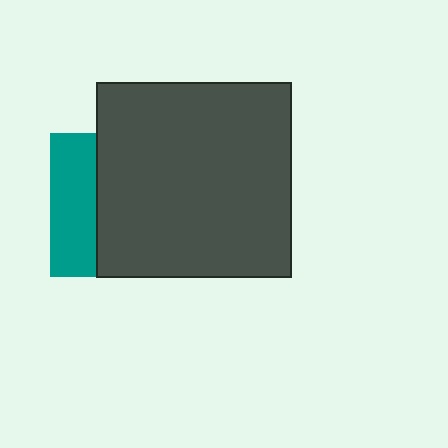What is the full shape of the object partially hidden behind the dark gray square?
The partially hidden object is a teal square.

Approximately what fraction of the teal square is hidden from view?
Roughly 68% of the teal square is hidden behind the dark gray square.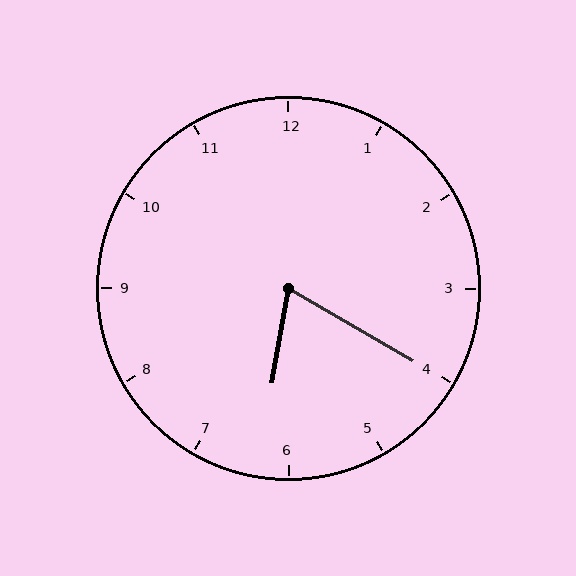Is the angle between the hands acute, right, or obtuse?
It is acute.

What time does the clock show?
6:20.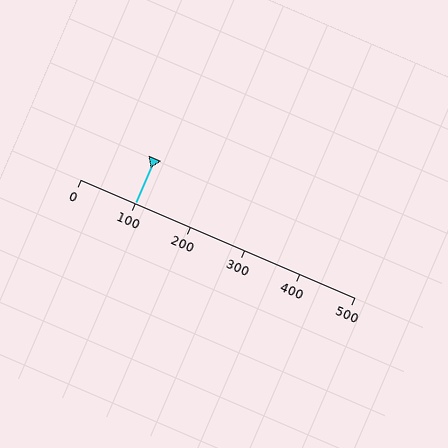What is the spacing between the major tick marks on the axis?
The major ticks are spaced 100 apart.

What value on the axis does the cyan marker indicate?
The marker indicates approximately 100.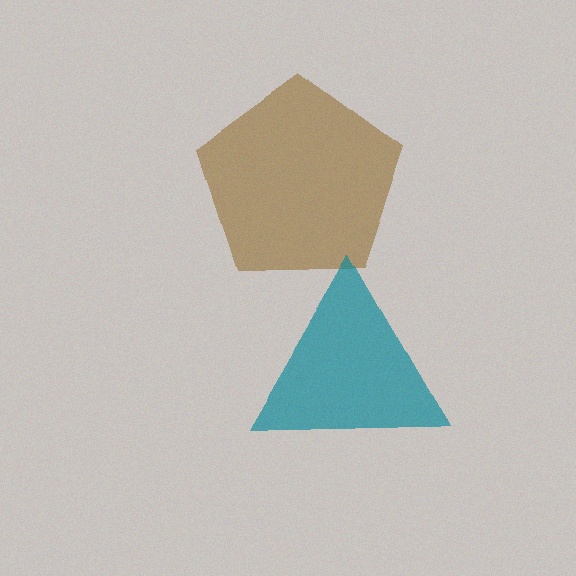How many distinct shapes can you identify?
There are 2 distinct shapes: a brown pentagon, a teal triangle.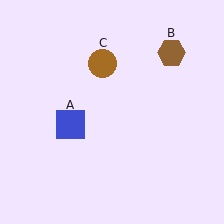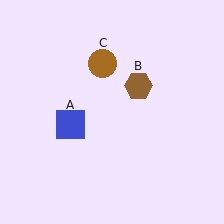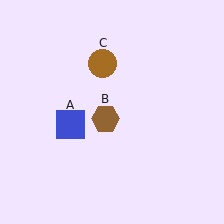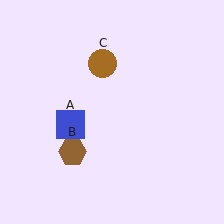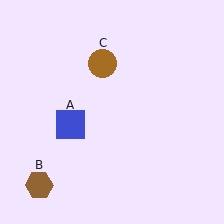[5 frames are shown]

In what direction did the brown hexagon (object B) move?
The brown hexagon (object B) moved down and to the left.